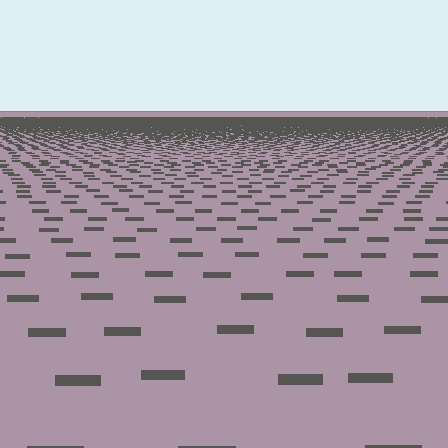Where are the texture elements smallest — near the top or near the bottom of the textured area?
Near the top.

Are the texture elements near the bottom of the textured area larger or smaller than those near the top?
Larger. Near the bottom, elements are closer to the viewer and appear at a bigger on-screen size.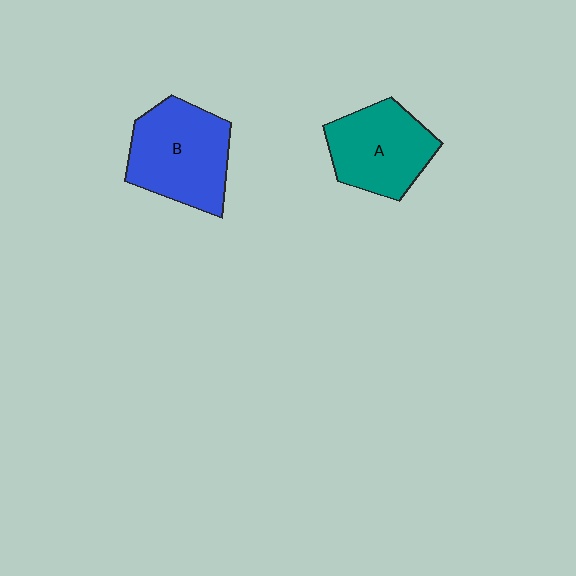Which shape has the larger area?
Shape B (blue).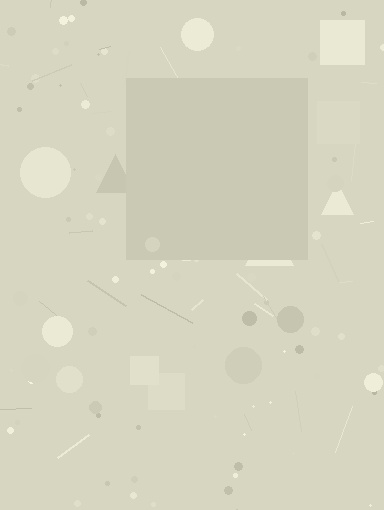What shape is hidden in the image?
A square is hidden in the image.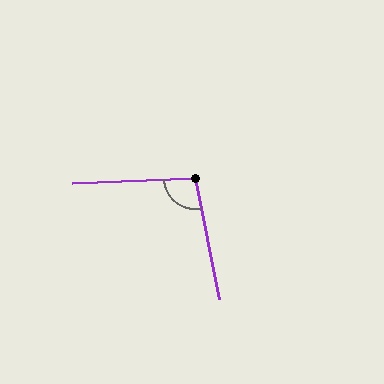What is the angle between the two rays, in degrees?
Approximately 99 degrees.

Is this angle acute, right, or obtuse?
It is obtuse.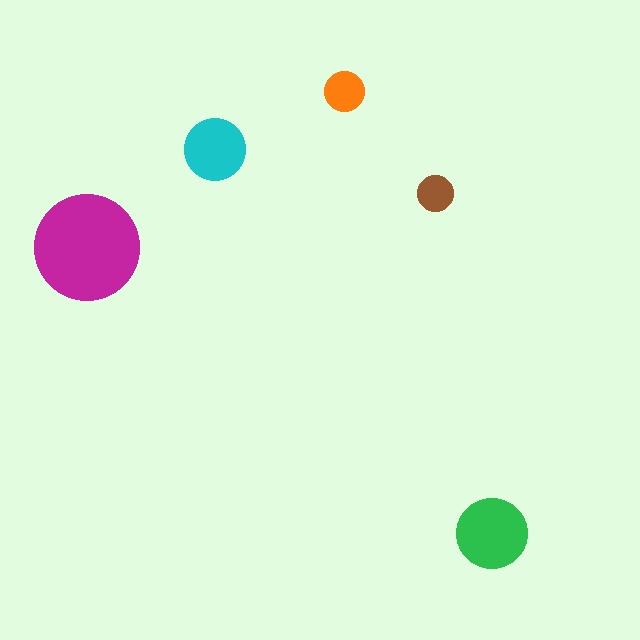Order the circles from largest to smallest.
the magenta one, the green one, the cyan one, the orange one, the brown one.